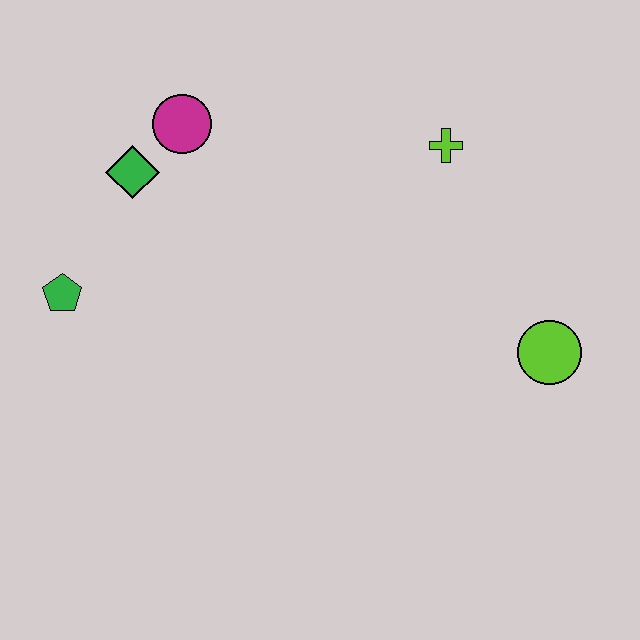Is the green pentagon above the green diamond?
No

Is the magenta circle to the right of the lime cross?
No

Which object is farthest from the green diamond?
The lime circle is farthest from the green diamond.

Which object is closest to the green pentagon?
The green diamond is closest to the green pentagon.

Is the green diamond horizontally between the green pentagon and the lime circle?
Yes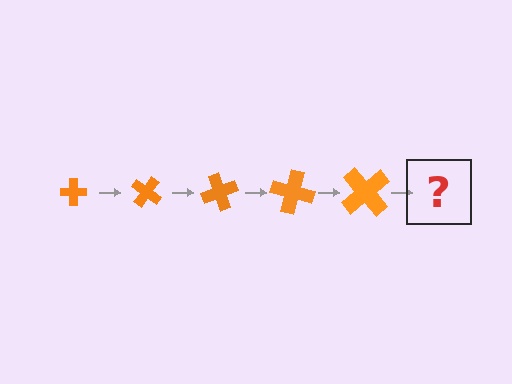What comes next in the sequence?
The next element should be a cross, larger than the previous one and rotated 175 degrees from the start.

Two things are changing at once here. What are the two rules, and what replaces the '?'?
The two rules are that the cross grows larger each step and it rotates 35 degrees each step. The '?' should be a cross, larger than the previous one and rotated 175 degrees from the start.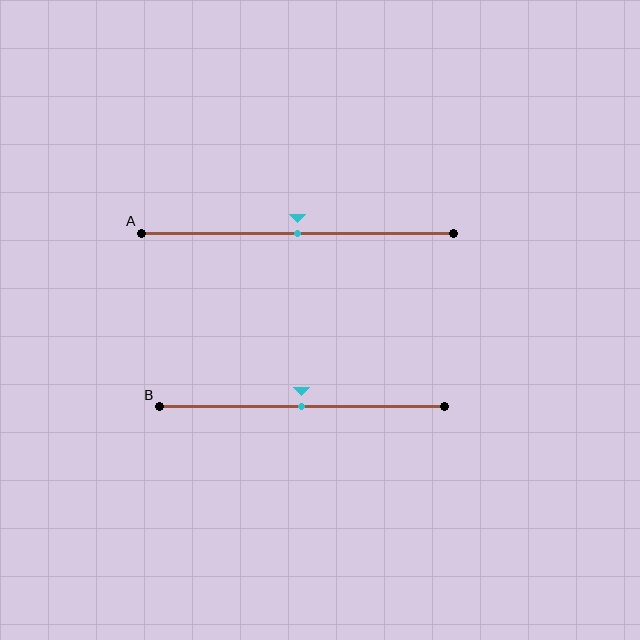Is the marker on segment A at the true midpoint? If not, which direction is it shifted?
Yes, the marker on segment A is at the true midpoint.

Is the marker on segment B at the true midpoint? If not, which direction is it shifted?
Yes, the marker on segment B is at the true midpoint.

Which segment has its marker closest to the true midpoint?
Segment A has its marker closest to the true midpoint.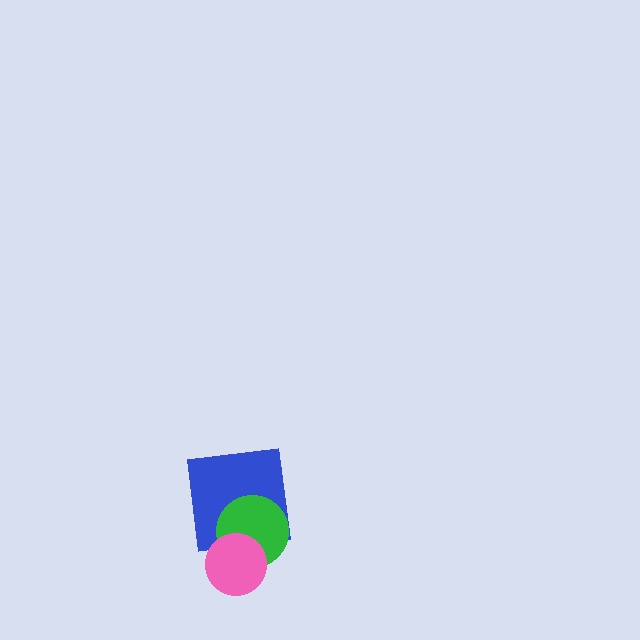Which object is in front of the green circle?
The pink circle is in front of the green circle.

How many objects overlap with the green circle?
2 objects overlap with the green circle.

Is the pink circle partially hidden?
No, no other shape covers it.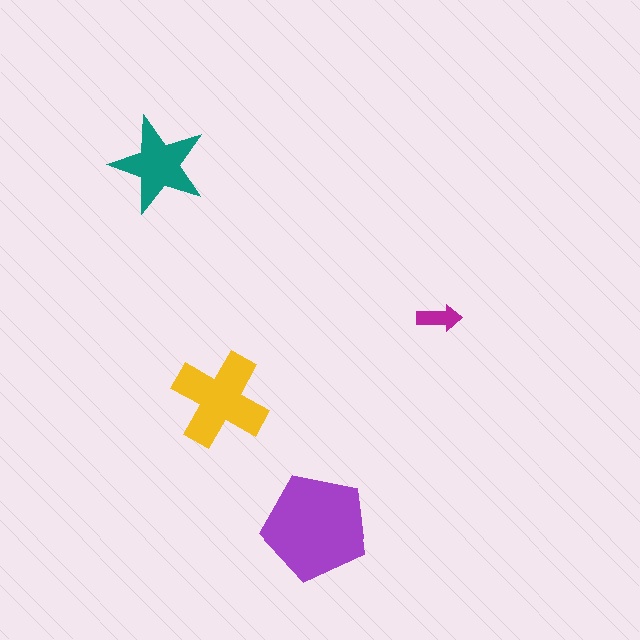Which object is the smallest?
The magenta arrow.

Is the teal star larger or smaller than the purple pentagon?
Smaller.